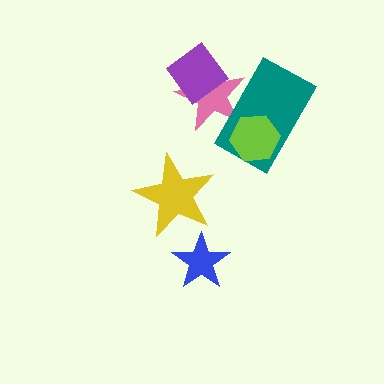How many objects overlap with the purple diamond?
1 object overlaps with the purple diamond.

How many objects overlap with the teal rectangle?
2 objects overlap with the teal rectangle.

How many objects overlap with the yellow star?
0 objects overlap with the yellow star.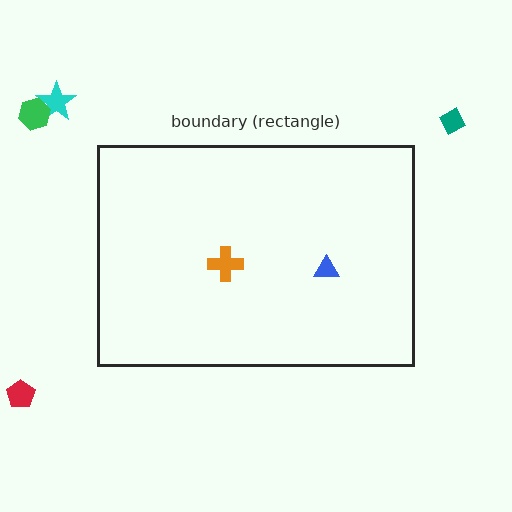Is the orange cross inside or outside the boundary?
Inside.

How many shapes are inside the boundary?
2 inside, 4 outside.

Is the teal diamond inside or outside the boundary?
Outside.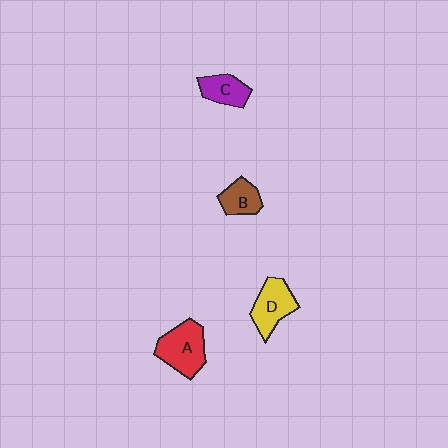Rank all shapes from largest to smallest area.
From largest to smallest: A (red), D (yellow), C (purple), B (brown).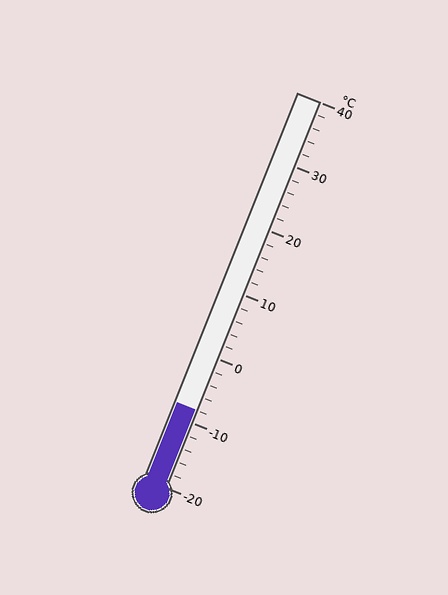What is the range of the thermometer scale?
The thermometer scale ranges from -20°C to 40°C.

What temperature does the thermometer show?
The thermometer shows approximately -8°C.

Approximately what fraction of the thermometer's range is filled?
The thermometer is filled to approximately 20% of its range.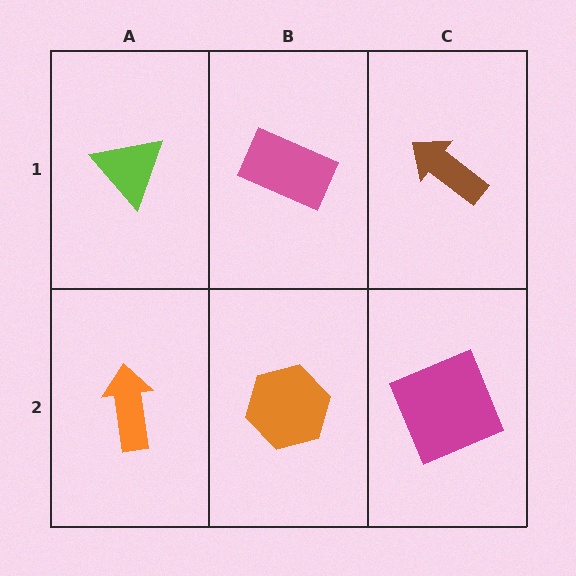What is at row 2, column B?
An orange hexagon.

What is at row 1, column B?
A pink rectangle.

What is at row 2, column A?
An orange arrow.